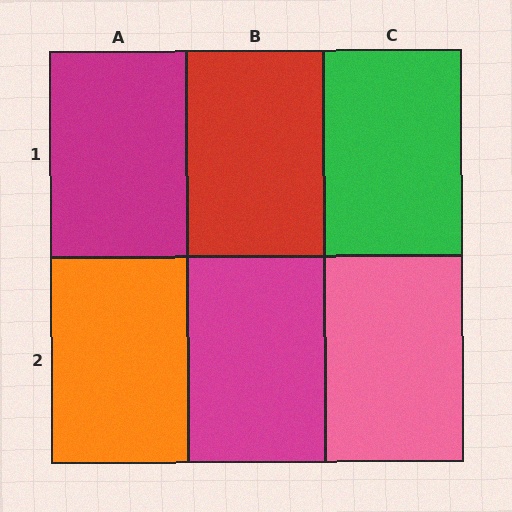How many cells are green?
1 cell is green.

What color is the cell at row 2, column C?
Pink.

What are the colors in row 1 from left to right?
Magenta, red, green.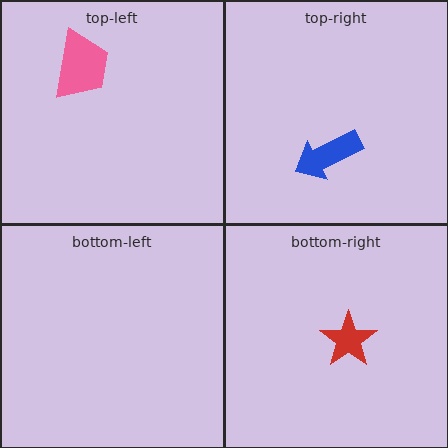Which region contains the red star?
The bottom-right region.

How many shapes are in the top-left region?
1.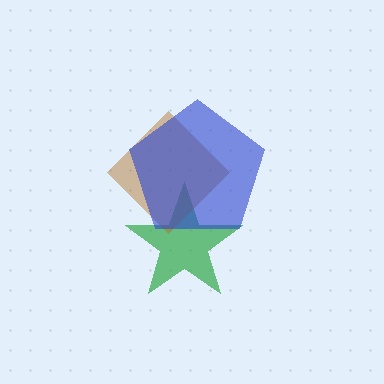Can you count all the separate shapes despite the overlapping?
Yes, there are 3 separate shapes.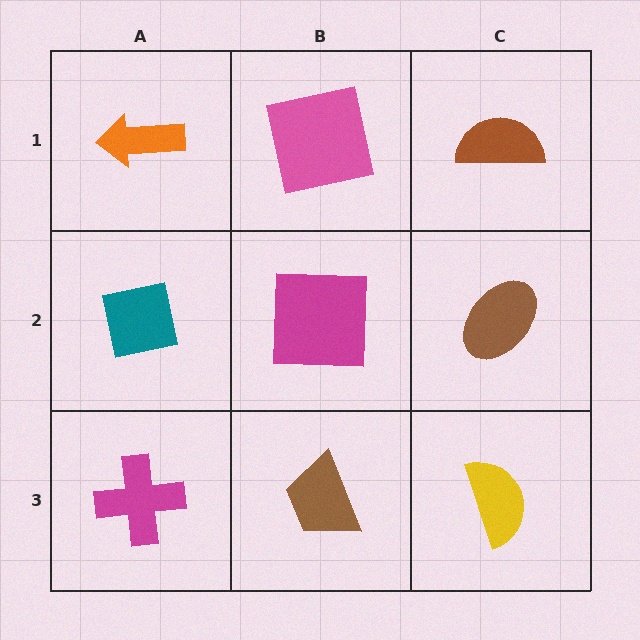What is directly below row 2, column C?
A yellow semicircle.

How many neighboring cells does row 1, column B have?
3.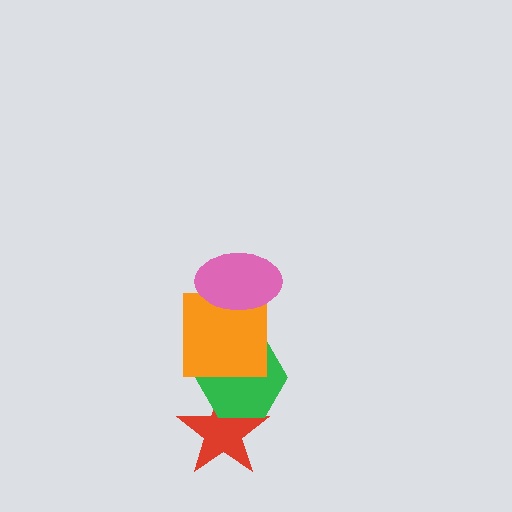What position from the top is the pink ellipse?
The pink ellipse is 1st from the top.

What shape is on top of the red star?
The green hexagon is on top of the red star.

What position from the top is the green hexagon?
The green hexagon is 3rd from the top.